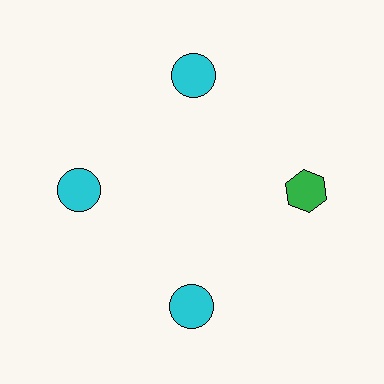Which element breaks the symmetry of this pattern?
The green hexagon at roughly the 3 o'clock position breaks the symmetry. All other shapes are cyan circles.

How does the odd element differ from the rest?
It differs in both color (green instead of cyan) and shape (hexagon instead of circle).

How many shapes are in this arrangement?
There are 4 shapes arranged in a ring pattern.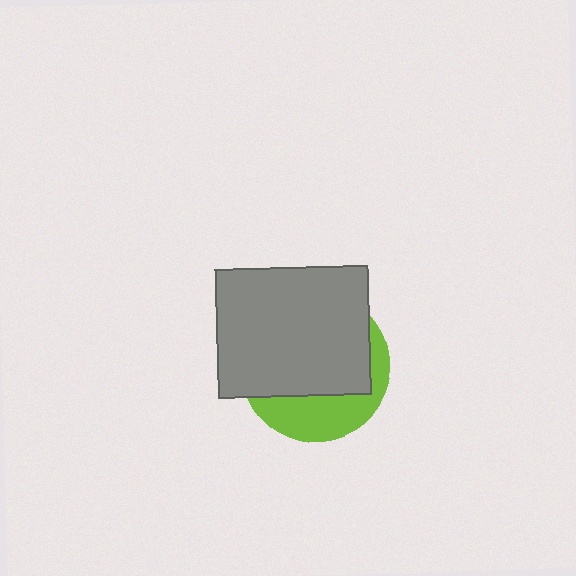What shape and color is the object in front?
The object in front is a gray rectangle.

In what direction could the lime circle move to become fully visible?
The lime circle could move down. That would shift it out from behind the gray rectangle entirely.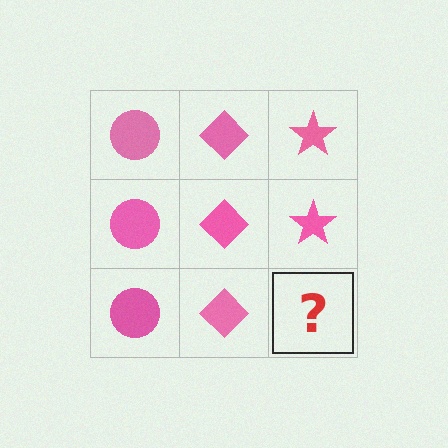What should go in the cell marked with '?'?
The missing cell should contain a pink star.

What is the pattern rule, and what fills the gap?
The rule is that each column has a consistent shape. The gap should be filled with a pink star.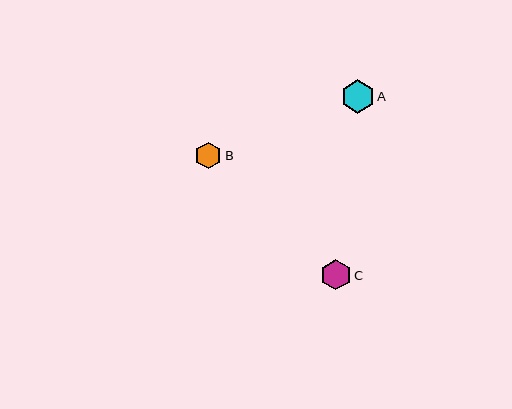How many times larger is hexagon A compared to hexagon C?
Hexagon A is approximately 1.1 times the size of hexagon C.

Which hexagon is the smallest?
Hexagon B is the smallest with a size of approximately 27 pixels.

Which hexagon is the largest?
Hexagon A is the largest with a size of approximately 33 pixels.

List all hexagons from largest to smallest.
From largest to smallest: A, C, B.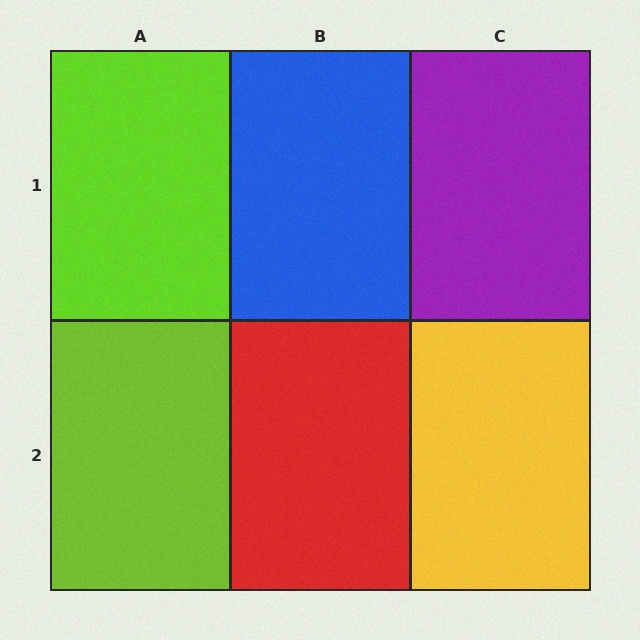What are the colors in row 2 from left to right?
Lime, red, yellow.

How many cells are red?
1 cell is red.